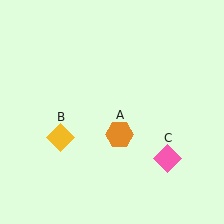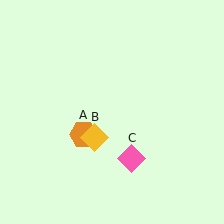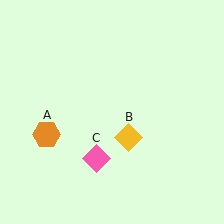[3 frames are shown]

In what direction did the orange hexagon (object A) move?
The orange hexagon (object A) moved left.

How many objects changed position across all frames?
3 objects changed position: orange hexagon (object A), yellow diamond (object B), pink diamond (object C).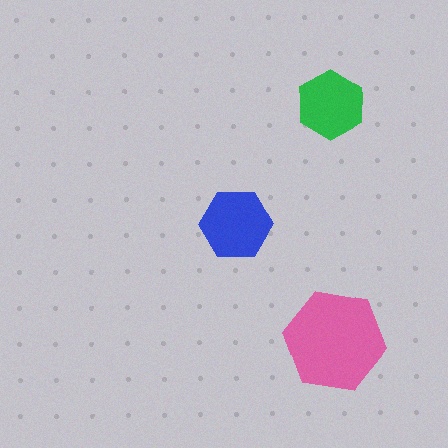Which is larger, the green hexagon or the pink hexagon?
The pink one.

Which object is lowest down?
The pink hexagon is bottommost.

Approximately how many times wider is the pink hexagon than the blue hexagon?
About 1.5 times wider.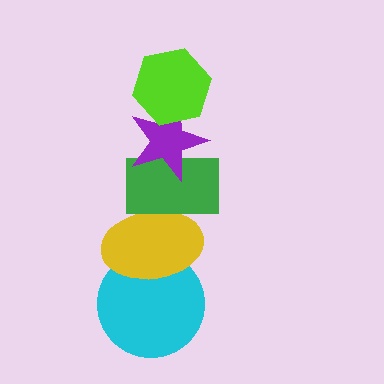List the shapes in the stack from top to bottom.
From top to bottom: the lime hexagon, the purple star, the green rectangle, the yellow ellipse, the cyan circle.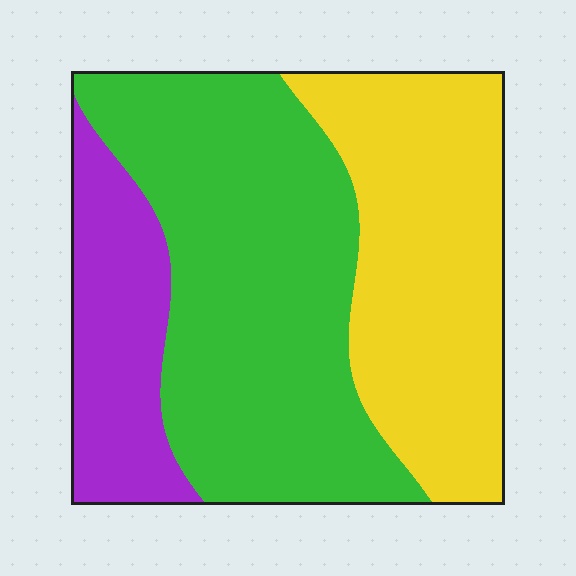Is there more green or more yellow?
Green.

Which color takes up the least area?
Purple, at roughly 20%.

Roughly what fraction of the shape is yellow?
Yellow covers roughly 35% of the shape.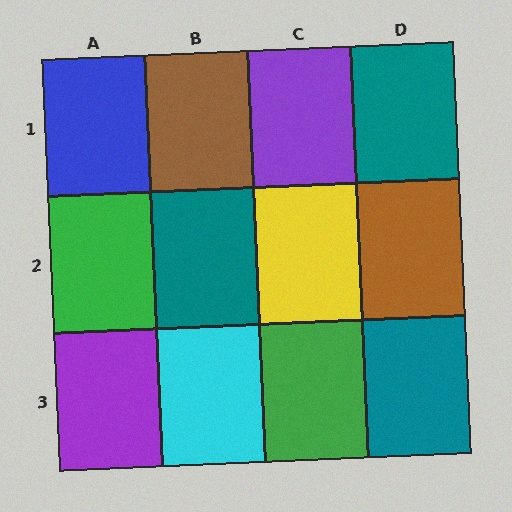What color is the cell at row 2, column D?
Brown.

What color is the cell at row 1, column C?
Purple.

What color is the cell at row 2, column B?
Teal.